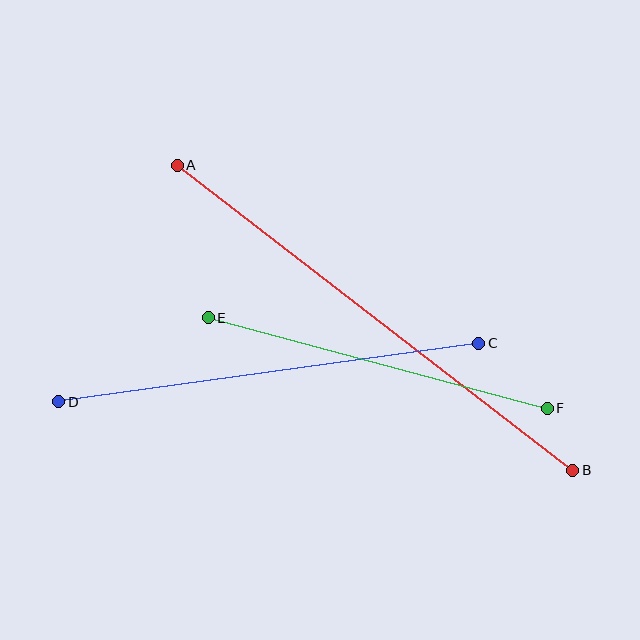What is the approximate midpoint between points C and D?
The midpoint is at approximately (269, 372) pixels.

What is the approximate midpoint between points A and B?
The midpoint is at approximately (375, 318) pixels.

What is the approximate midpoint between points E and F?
The midpoint is at approximately (378, 363) pixels.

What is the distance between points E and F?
The distance is approximately 351 pixels.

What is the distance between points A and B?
The distance is approximately 500 pixels.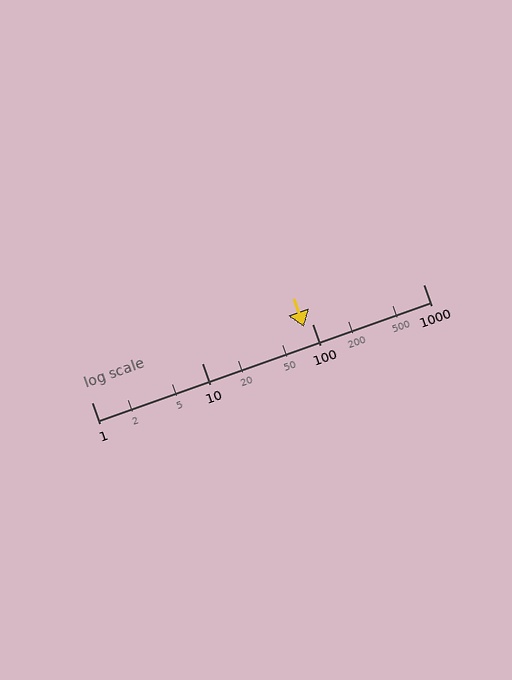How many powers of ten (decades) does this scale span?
The scale spans 3 decades, from 1 to 1000.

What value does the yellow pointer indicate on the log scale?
The pointer indicates approximately 83.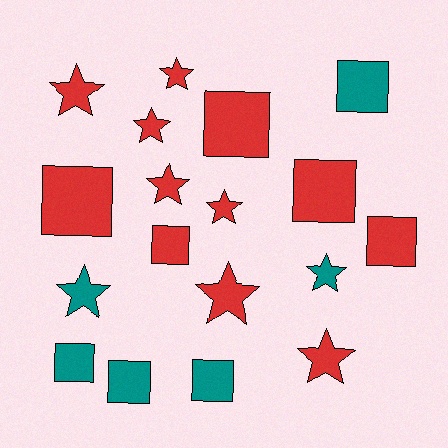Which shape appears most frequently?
Star, with 9 objects.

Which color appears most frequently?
Red, with 12 objects.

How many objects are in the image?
There are 18 objects.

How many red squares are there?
There are 5 red squares.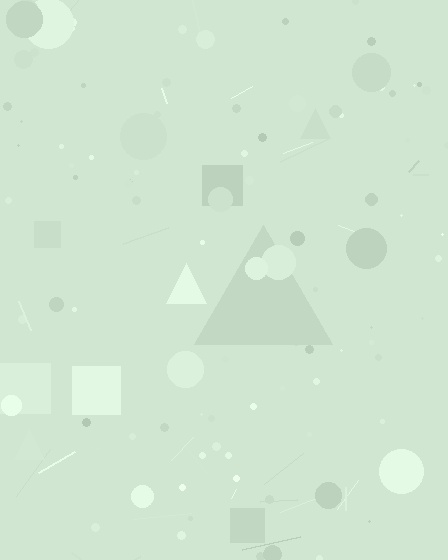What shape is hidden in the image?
A triangle is hidden in the image.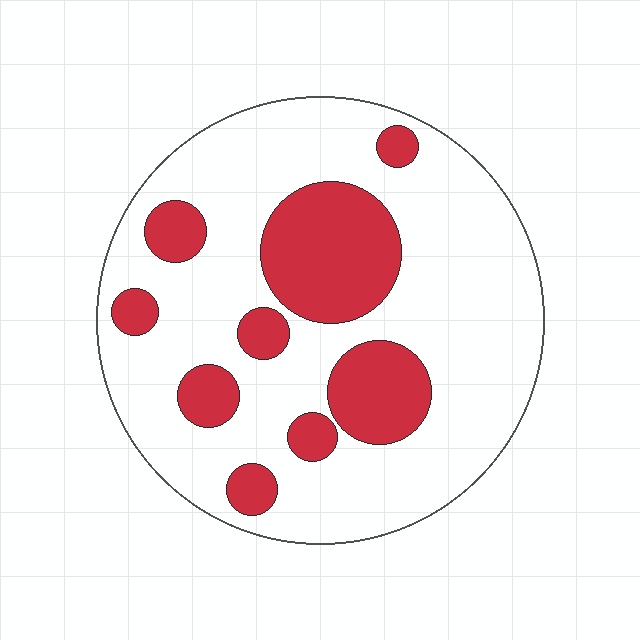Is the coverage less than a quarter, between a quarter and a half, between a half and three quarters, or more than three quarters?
Between a quarter and a half.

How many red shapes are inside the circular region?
9.